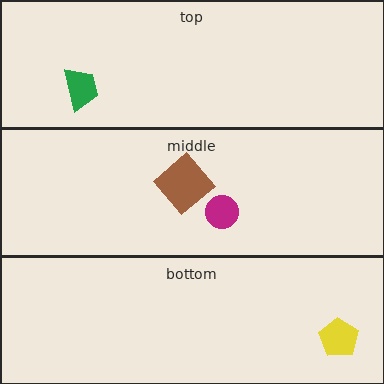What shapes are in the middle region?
The brown diamond, the magenta circle.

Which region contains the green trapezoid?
The top region.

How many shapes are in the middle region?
2.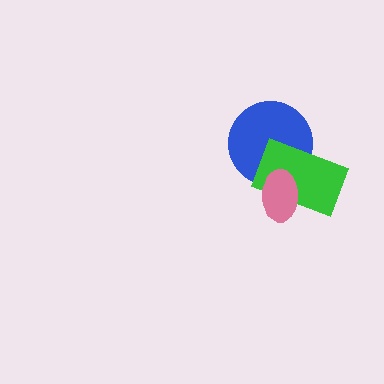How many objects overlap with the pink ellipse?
2 objects overlap with the pink ellipse.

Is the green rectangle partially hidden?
Yes, it is partially covered by another shape.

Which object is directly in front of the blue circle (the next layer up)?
The green rectangle is directly in front of the blue circle.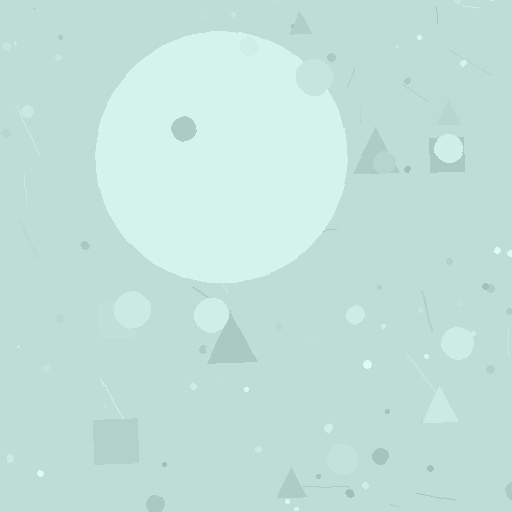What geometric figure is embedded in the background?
A circle is embedded in the background.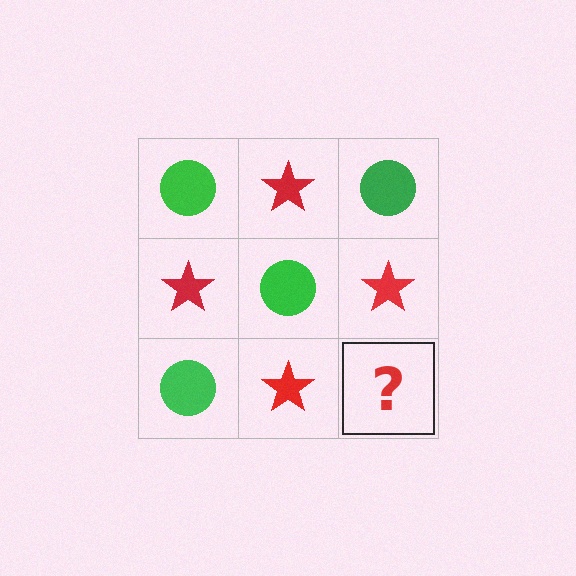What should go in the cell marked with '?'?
The missing cell should contain a green circle.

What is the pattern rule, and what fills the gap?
The rule is that it alternates green circle and red star in a checkerboard pattern. The gap should be filled with a green circle.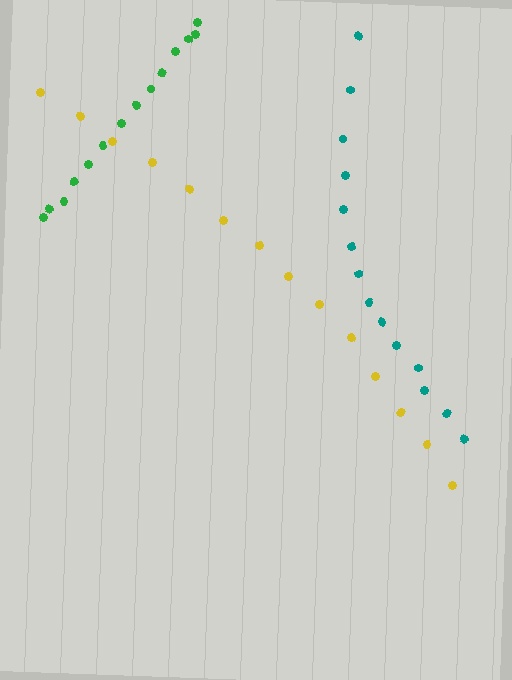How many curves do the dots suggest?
There are 3 distinct paths.